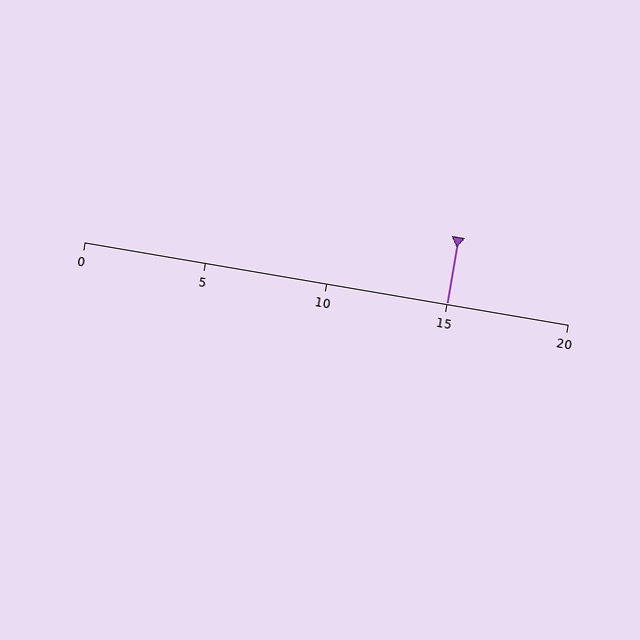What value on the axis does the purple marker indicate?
The marker indicates approximately 15.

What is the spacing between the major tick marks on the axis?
The major ticks are spaced 5 apart.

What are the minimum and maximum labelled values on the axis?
The axis runs from 0 to 20.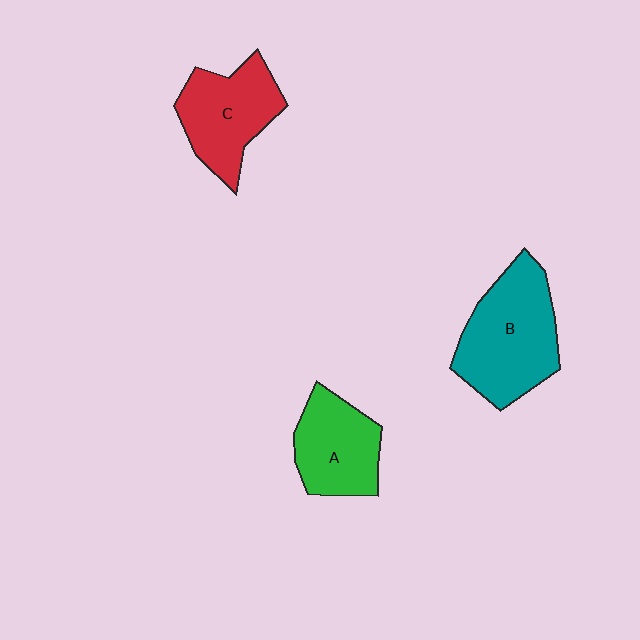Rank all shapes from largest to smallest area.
From largest to smallest: B (teal), C (red), A (green).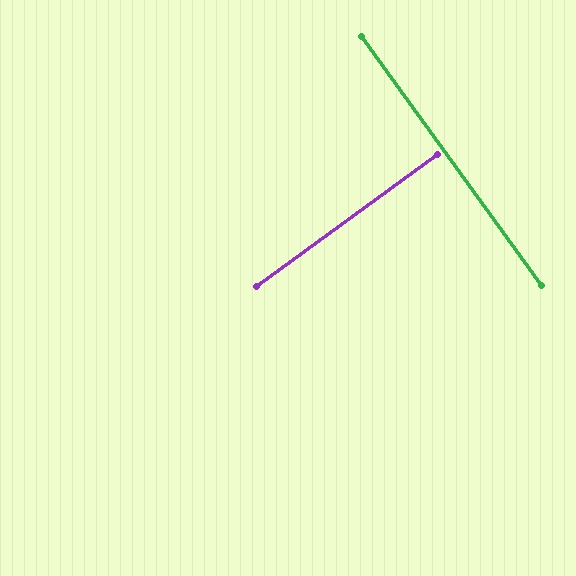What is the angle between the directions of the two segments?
Approximately 90 degrees.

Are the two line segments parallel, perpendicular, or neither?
Perpendicular — they meet at approximately 90°.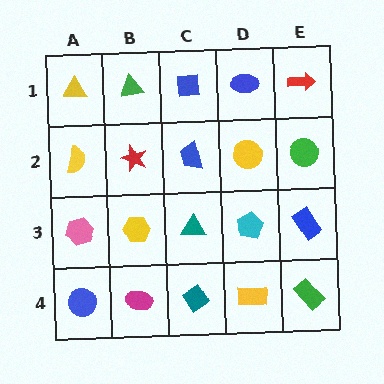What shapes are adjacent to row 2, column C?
A blue square (row 1, column C), a teal triangle (row 3, column C), a red star (row 2, column B), a yellow circle (row 2, column D).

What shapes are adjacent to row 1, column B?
A red star (row 2, column B), a yellow triangle (row 1, column A), a blue square (row 1, column C).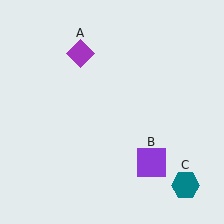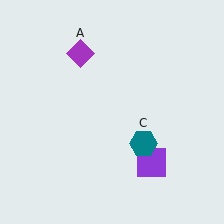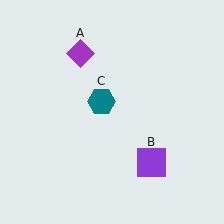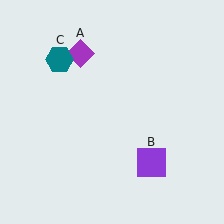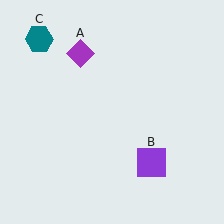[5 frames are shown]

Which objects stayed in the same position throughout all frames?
Purple diamond (object A) and purple square (object B) remained stationary.